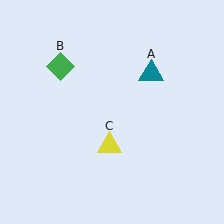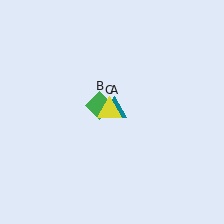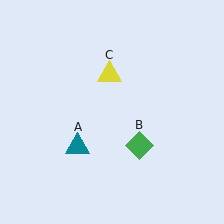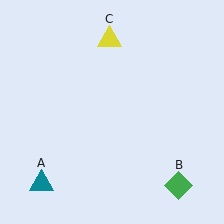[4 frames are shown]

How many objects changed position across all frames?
3 objects changed position: teal triangle (object A), green diamond (object B), yellow triangle (object C).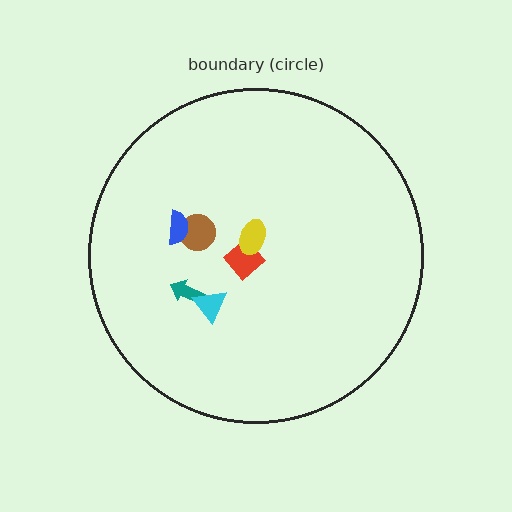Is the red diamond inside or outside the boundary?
Inside.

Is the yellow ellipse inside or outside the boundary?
Inside.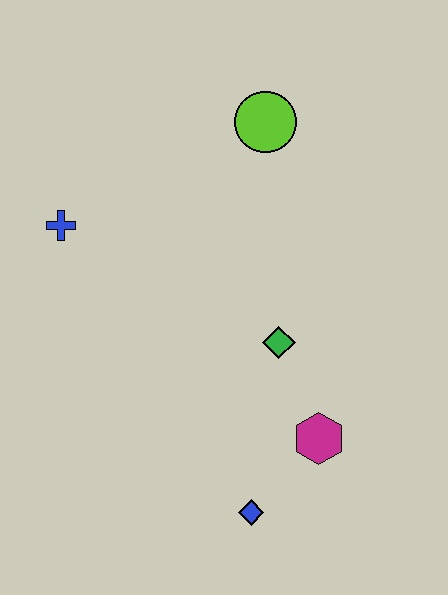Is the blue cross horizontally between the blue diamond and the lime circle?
No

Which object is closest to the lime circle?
The green diamond is closest to the lime circle.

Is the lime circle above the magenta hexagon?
Yes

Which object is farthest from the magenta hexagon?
The blue cross is farthest from the magenta hexagon.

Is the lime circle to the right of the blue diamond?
Yes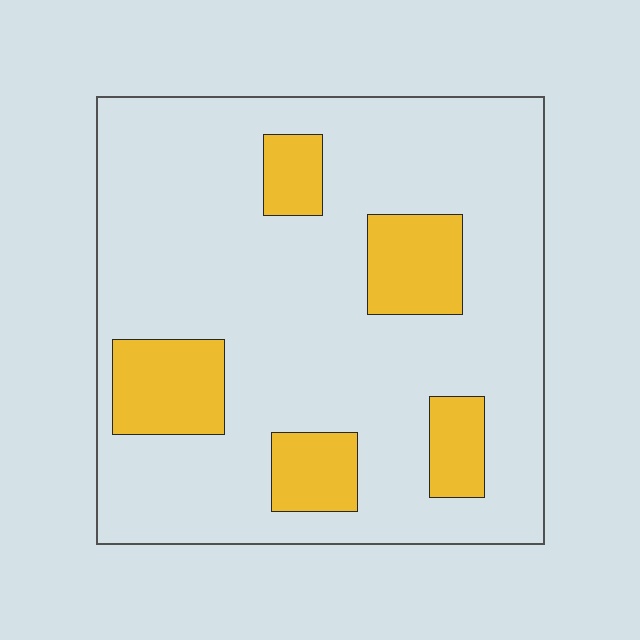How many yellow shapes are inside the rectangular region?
5.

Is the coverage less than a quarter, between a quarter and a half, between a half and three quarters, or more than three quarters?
Less than a quarter.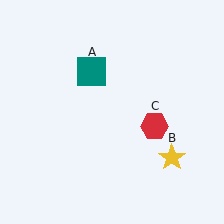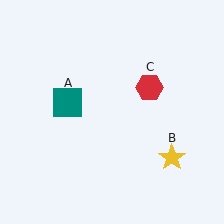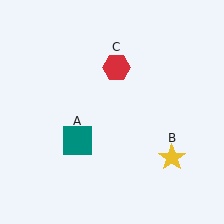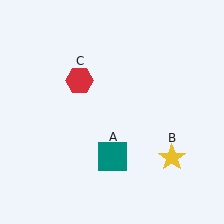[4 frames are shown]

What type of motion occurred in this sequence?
The teal square (object A), red hexagon (object C) rotated counterclockwise around the center of the scene.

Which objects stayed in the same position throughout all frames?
Yellow star (object B) remained stationary.